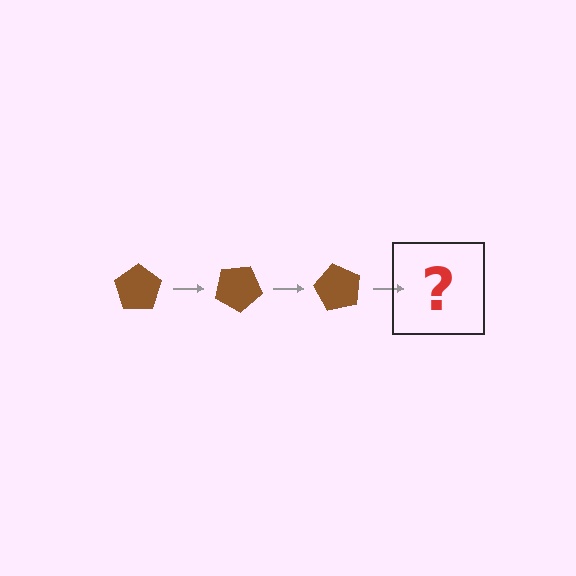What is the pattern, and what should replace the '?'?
The pattern is that the pentagon rotates 30 degrees each step. The '?' should be a brown pentagon rotated 90 degrees.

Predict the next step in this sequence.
The next step is a brown pentagon rotated 90 degrees.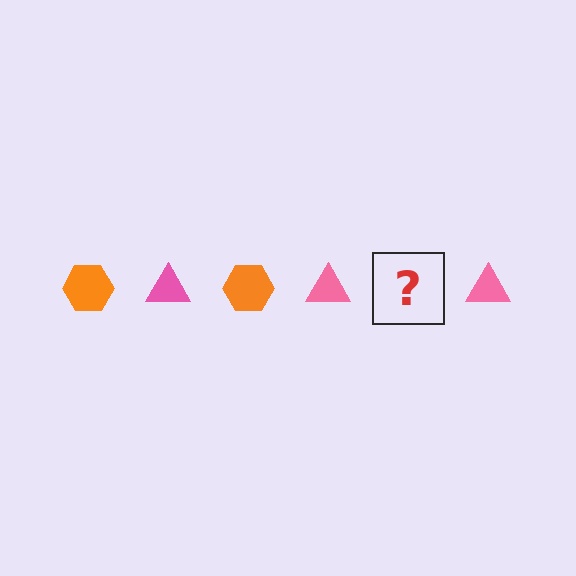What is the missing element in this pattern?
The missing element is an orange hexagon.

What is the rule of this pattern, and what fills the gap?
The rule is that the pattern alternates between orange hexagon and pink triangle. The gap should be filled with an orange hexagon.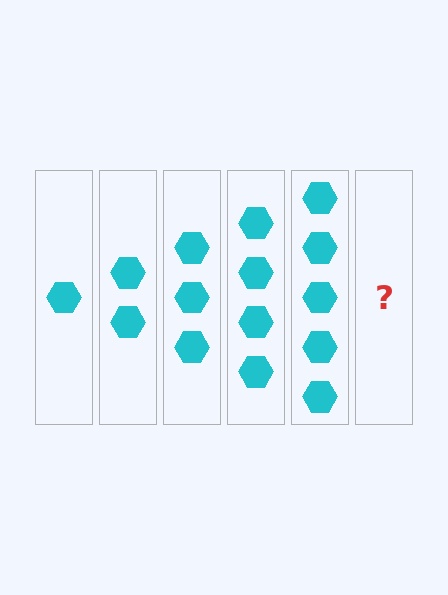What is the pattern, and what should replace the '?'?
The pattern is that each step adds one more hexagon. The '?' should be 6 hexagons.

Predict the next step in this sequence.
The next step is 6 hexagons.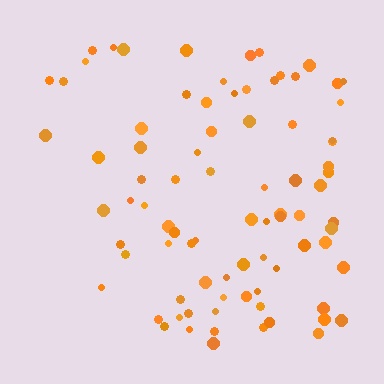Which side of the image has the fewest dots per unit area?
The left.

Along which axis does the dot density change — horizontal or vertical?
Horizontal.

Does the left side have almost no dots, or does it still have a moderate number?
Still a moderate number, just noticeably fewer than the right.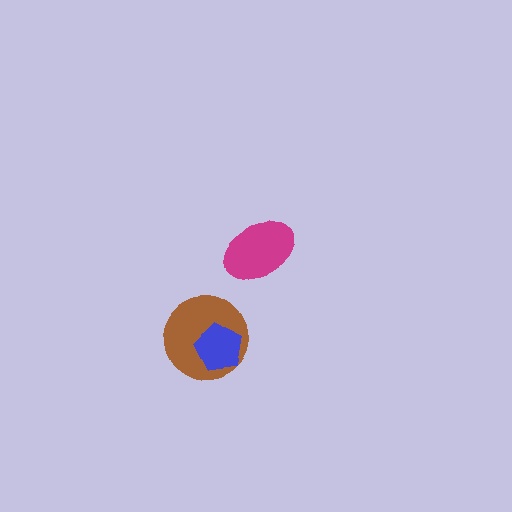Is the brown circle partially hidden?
Yes, it is partially covered by another shape.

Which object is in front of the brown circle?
The blue pentagon is in front of the brown circle.